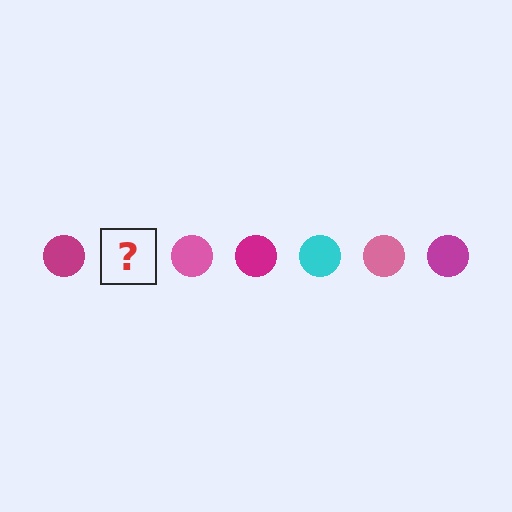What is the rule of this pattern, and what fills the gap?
The rule is that the pattern cycles through magenta, cyan, pink circles. The gap should be filled with a cyan circle.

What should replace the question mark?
The question mark should be replaced with a cyan circle.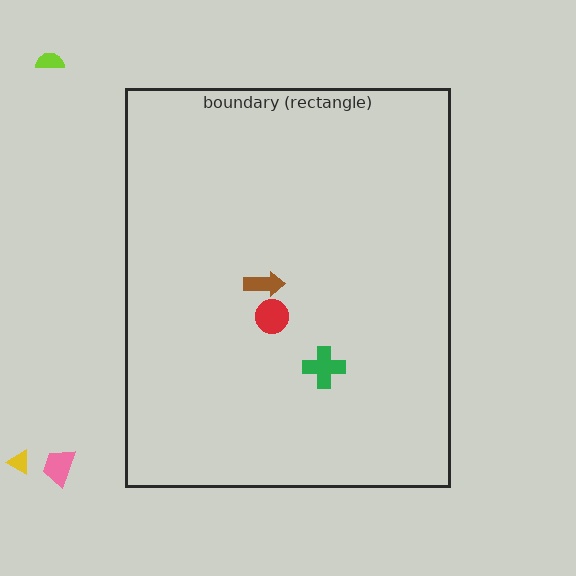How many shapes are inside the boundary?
3 inside, 3 outside.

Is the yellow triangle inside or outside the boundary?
Outside.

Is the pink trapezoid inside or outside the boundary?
Outside.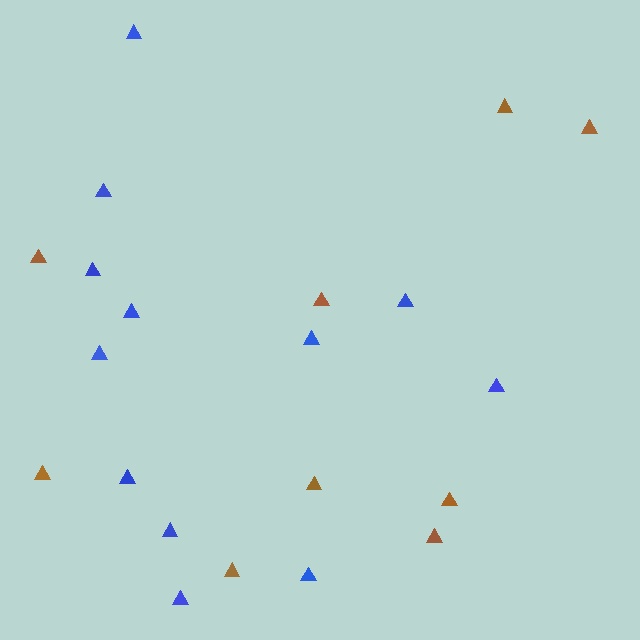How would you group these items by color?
There are 2 groups: one group of blue triangles (12) and one group of brown triangles (9).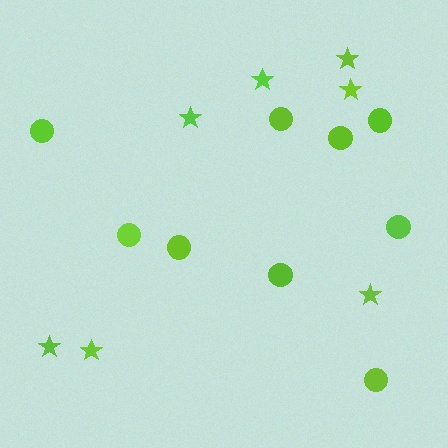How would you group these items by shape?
There are 2 groups: one group of circles (9) and one group of stars (7).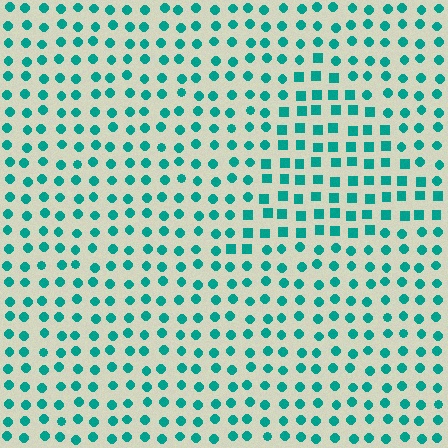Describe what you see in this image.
The image is filled with small teal elements arranged in a uniform grid. A triangle-shaped region contains squares, while the surrounding area contains circles. The boundary is defined purely by the change in element shape.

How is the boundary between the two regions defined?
The boundary is defined by a change in element shape: squares inside vs. circles outside. All elements share the same color and spacing.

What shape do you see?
I see a triangle.